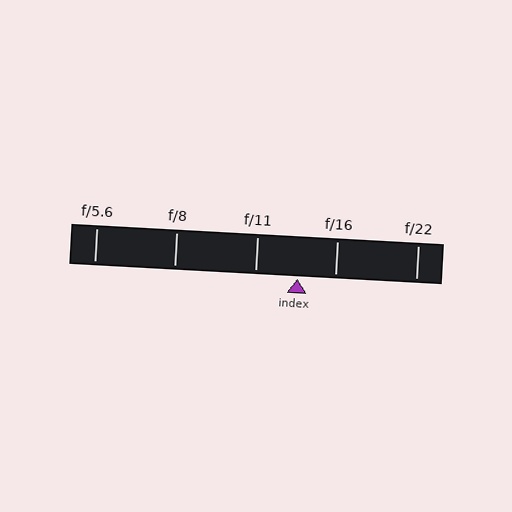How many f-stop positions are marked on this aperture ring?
There are 5 f-stop positions marked.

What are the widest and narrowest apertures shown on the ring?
The widest aperture shown is f/5.6 and the narrowest is f/22.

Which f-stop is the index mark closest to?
The index mark is closest to f/16.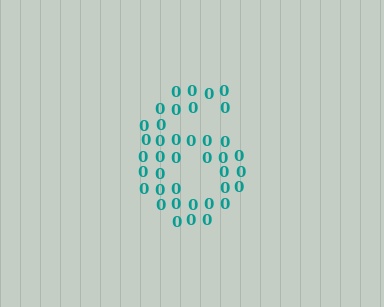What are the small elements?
The small elements are digit 0's.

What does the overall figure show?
The overall figure shows the digit 6.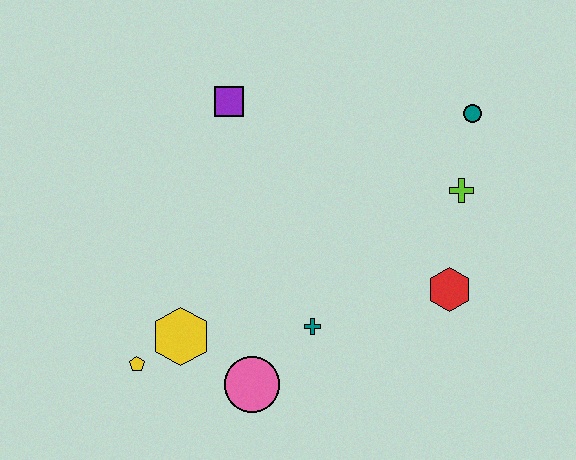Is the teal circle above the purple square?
No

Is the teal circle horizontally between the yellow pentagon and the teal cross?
No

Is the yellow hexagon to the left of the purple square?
Yes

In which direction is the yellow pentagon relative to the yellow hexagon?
The yellow pentagon is to the left of the yellow hexagon.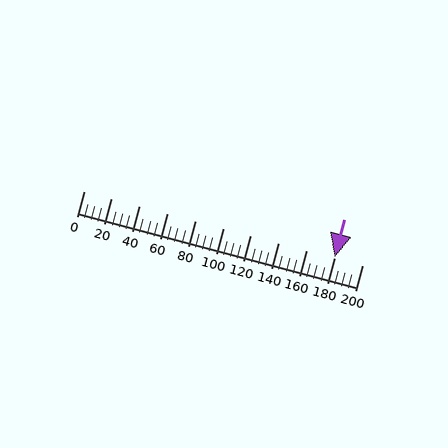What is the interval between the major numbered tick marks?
The major tick marks are spaced 20 units apart.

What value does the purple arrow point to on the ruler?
The purple arrow points to approximately 180.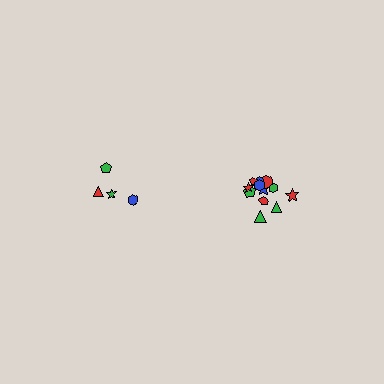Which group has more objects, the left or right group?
The right group.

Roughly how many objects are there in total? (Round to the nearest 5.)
Roughly 15 objects in total.